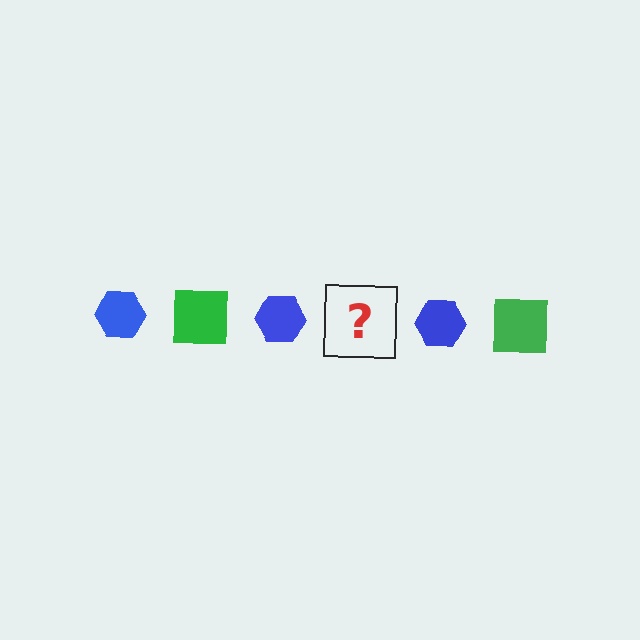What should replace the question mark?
The question mark should be replaced with a green square.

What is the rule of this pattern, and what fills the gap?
The rule is that the pattern alternates between blue hexagon and green square. The gap should be filled with a green square.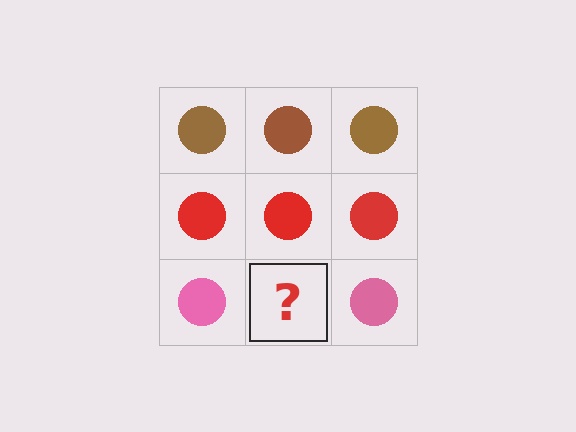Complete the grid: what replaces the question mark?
The question mark should be replaced with a pink circle.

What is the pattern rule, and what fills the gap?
The rule is that each row has a consistent color. The gap should be filled with a pink circle.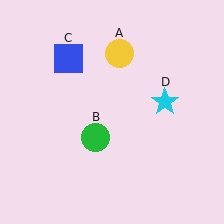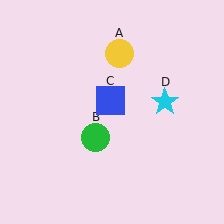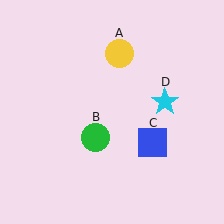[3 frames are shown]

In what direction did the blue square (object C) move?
The blue square (object C) moved down and to the right.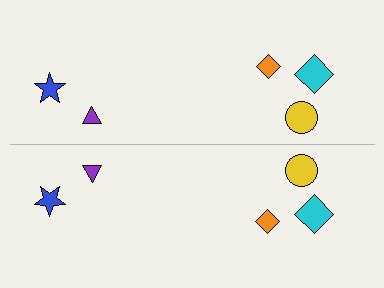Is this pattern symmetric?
Yes, this pattern has bilateral (reflection) symmetry.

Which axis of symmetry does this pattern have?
The pattern has a horizontal axis of symmetry running through the center of the image.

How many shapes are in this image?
There are 10 shapes in this image.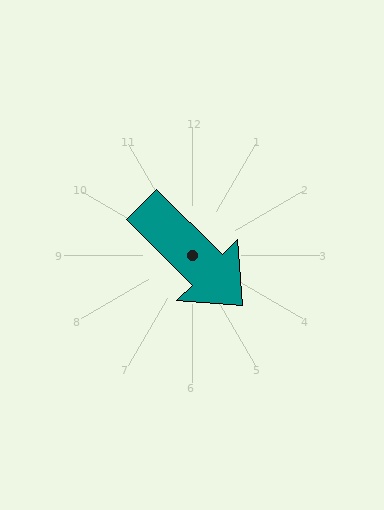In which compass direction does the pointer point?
Southeast.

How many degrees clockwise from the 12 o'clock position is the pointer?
Approximately 135 degrees.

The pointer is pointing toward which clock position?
Roughly 4 o'clock.